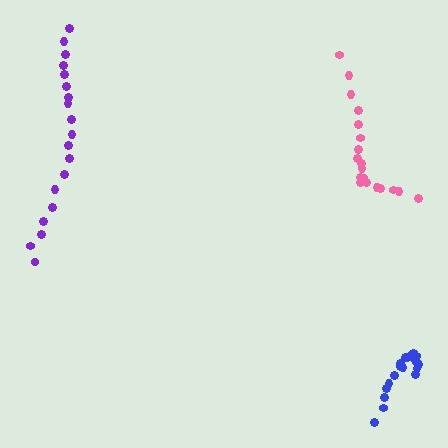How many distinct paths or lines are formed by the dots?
There are 3 distinct paths.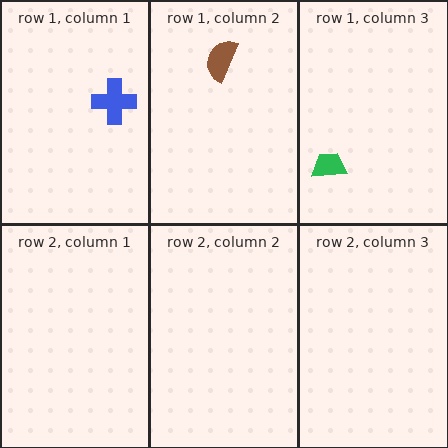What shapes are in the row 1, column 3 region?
The green trapezoid.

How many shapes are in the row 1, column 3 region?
1.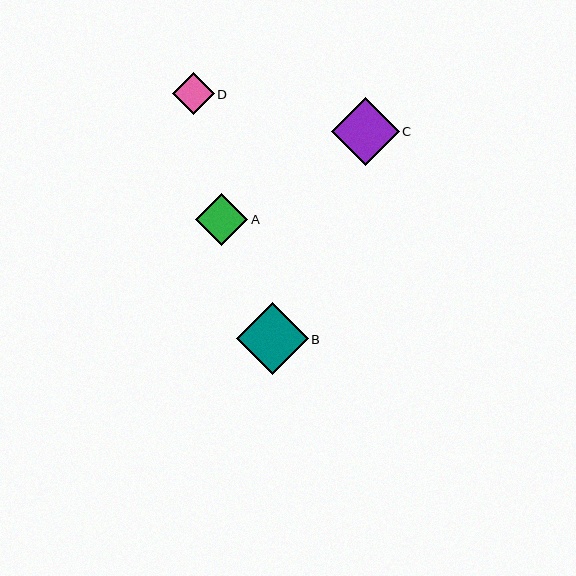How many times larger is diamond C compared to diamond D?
Diamond C is approximately 1.6 times the size of diamond D.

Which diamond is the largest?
Diamond B is the largest with a size of approximately 72 pixels.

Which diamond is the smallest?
Diamond D is the smallest with a size of approximately 42 pixels.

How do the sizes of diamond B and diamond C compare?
Diamond B and diamond C are approximately the same size.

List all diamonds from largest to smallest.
From largest to smallest: B, C, A, D.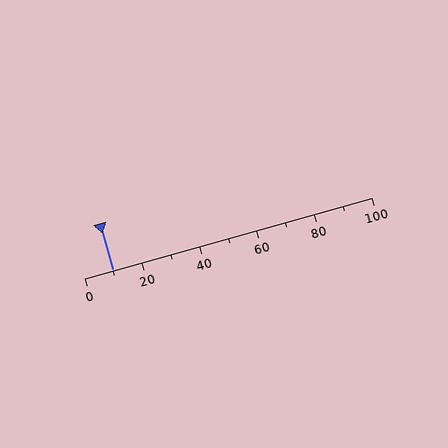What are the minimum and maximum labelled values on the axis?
The axis runs from 0 to 100.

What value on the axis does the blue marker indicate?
The marker indicates approximately 10.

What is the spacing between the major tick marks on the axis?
The major ticks are spaced 20 apart.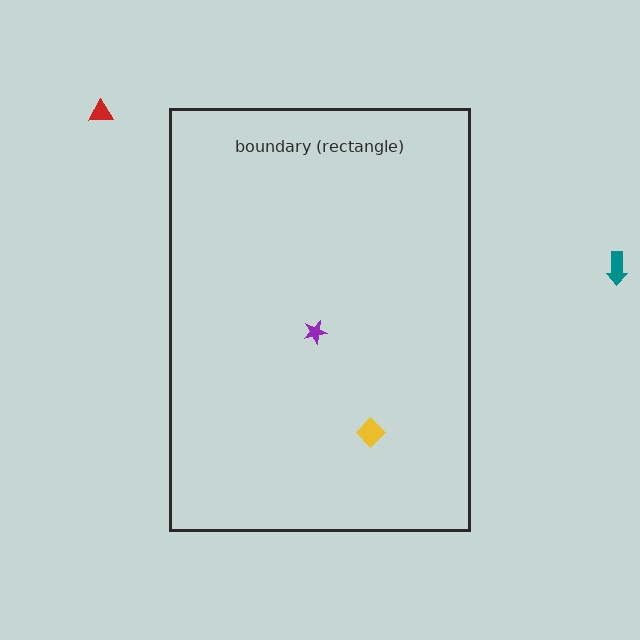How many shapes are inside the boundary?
2 inside, 2 outside.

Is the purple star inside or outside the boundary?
Inside.